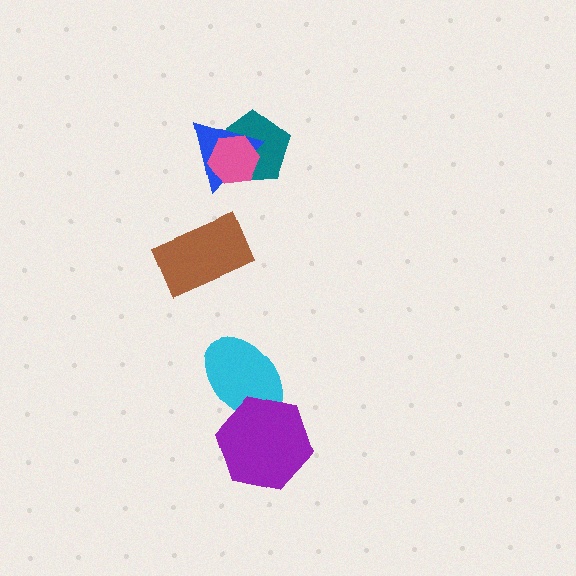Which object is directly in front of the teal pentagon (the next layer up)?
The blue triangle is directly in front of the teal pentagon.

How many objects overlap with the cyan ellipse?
1 object overlaps with the cyan ellipse.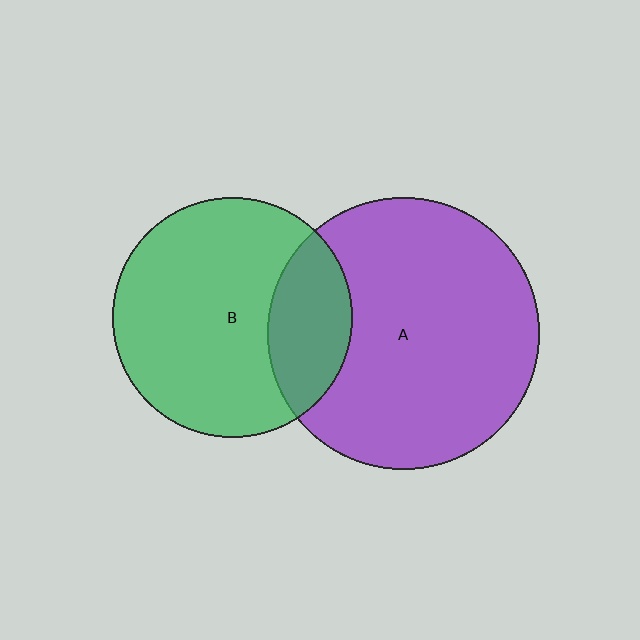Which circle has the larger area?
Circle A (purple).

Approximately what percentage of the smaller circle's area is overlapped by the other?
Approximately 25%.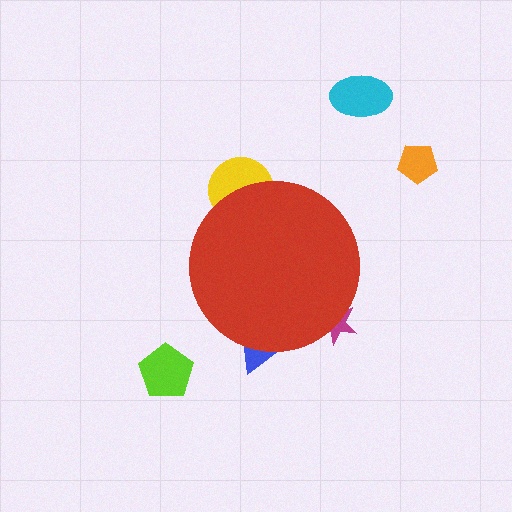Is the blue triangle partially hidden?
Yes, the blue triangle is partially hidden behind the red circle.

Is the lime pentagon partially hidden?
No, the lime pentagon is fully visible.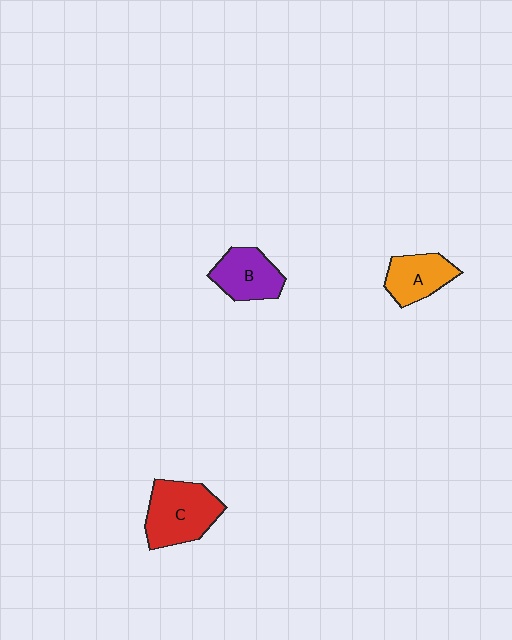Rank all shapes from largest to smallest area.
From largest to smallest: C (red), B (purple), A (orange).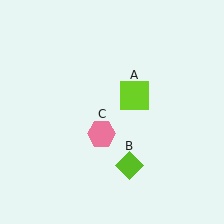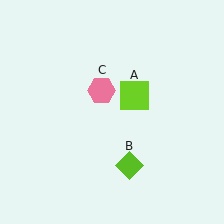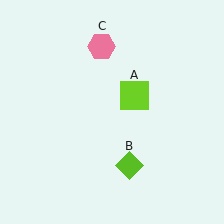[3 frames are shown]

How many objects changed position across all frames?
1 object changed position: pink hexagon (object C).